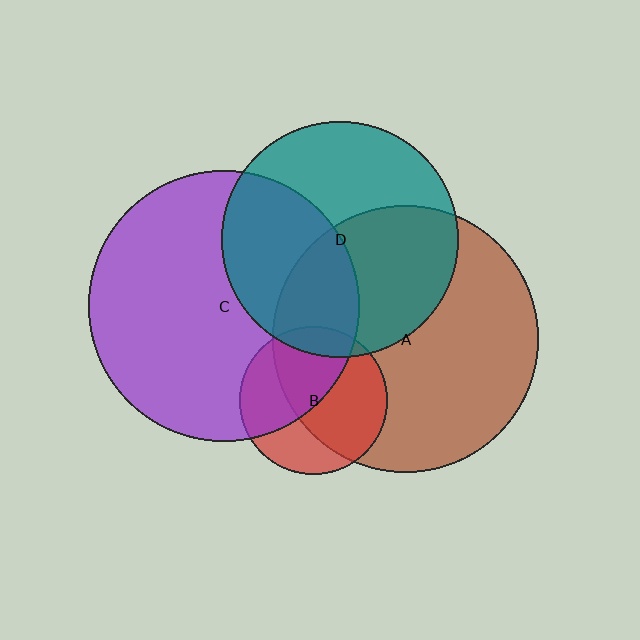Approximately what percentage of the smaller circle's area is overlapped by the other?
Approximately 40%.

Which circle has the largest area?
Circle C (purple).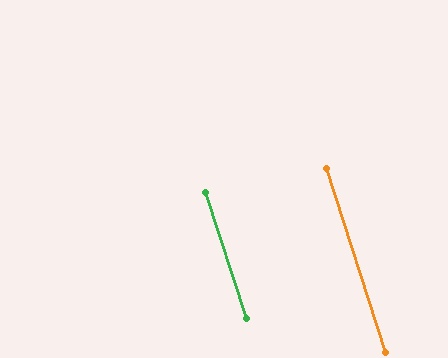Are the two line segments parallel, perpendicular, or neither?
Parallel — their directions differ by only 0.5°.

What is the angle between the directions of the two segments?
Approximately 0 degrees.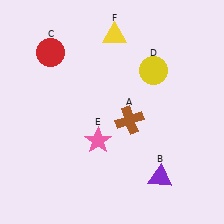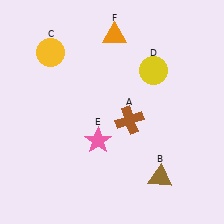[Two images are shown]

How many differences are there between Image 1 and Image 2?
There are 3 differences between the two images.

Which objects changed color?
B changed from purple to brown. C changed from red to yellow. F changed from yellow to orange.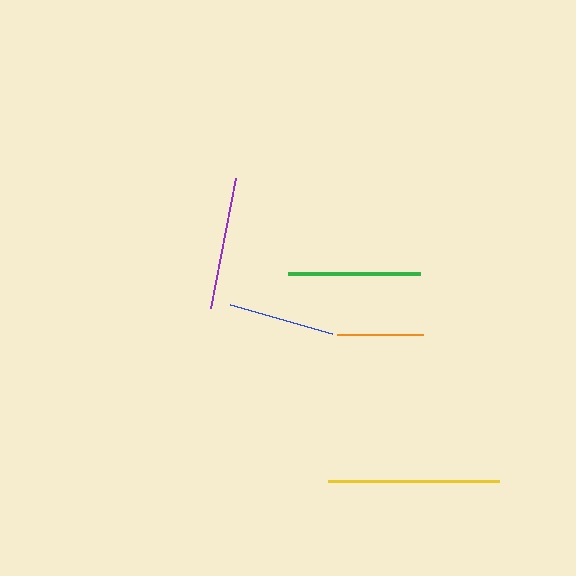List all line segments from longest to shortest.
From longest to shortest: yellow, purple, green, blue, orange.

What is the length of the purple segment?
The purple segment is approximately 132 pixels long.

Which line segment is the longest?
The yellow line is the longest at approximately 171 pixels.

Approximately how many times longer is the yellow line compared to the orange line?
The yellow line is approximately 2.0 times the length of the orange line.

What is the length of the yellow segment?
The yellow segment is approximately 171 pixels long.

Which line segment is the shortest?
The orange line is the shortest at approximately 86 pixels.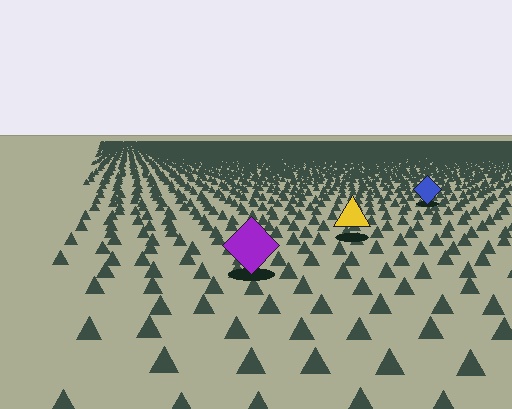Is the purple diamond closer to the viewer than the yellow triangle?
Yes. The purple diamond is closer — you can tell from the texture gradient: the ground texture is coarser near it.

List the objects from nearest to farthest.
From nearest to farthest: the purple diamond, the yellow triangle, the blue diamond.